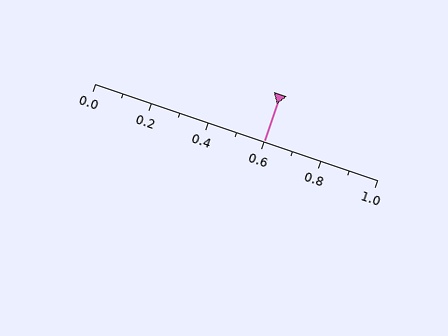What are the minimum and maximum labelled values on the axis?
The axis runs from 0.0 to 1.0.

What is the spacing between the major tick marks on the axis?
The major ticks are spaced 0.2 apart.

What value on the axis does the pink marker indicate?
The marker indicates approximately 0.6.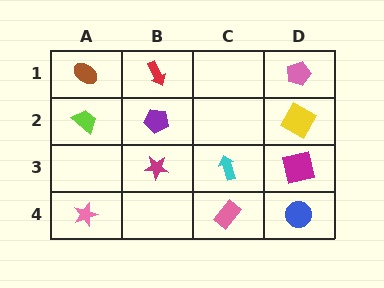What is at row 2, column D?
A yellow square.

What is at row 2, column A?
A lime trapezoid.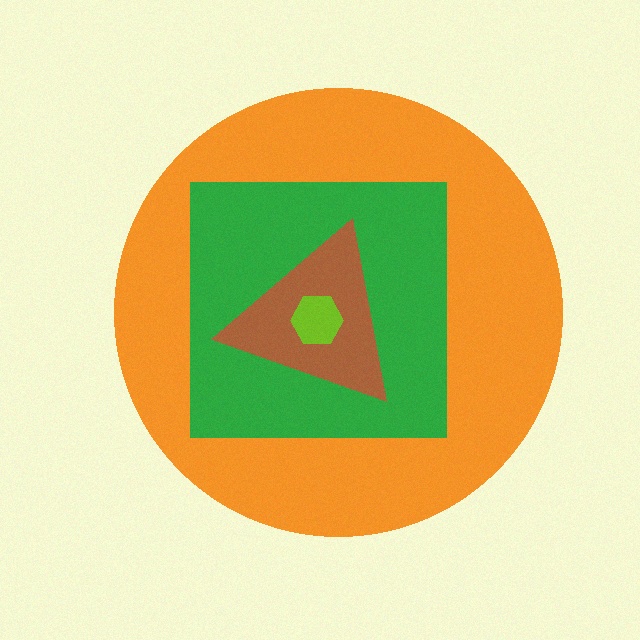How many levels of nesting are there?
4.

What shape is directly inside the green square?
The brown triangle.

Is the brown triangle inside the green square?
Yes.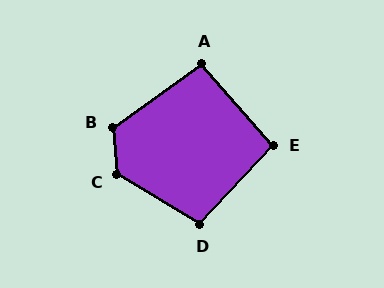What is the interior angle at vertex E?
Approximately 96 degrees (obtuse).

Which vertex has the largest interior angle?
C, at approximately 126 degrees.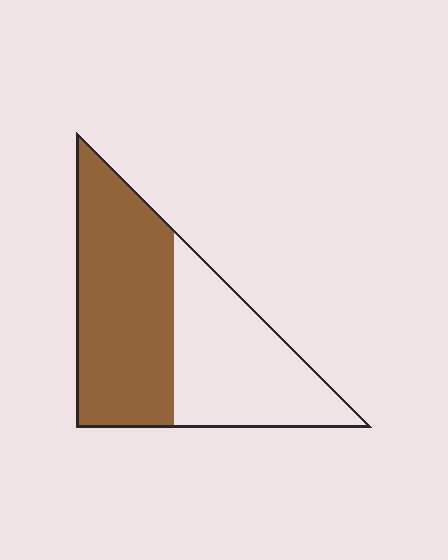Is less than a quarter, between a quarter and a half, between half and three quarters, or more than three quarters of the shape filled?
Between half and three quarters.